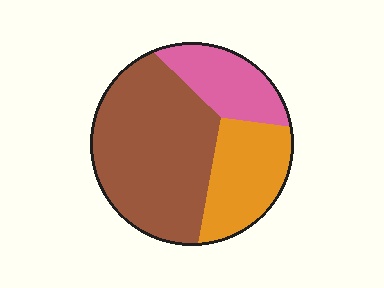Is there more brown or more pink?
Brown.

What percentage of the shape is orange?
Orange takes up about one quarter (1/4) of the shape.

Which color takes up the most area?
Brown, at roughly 55%.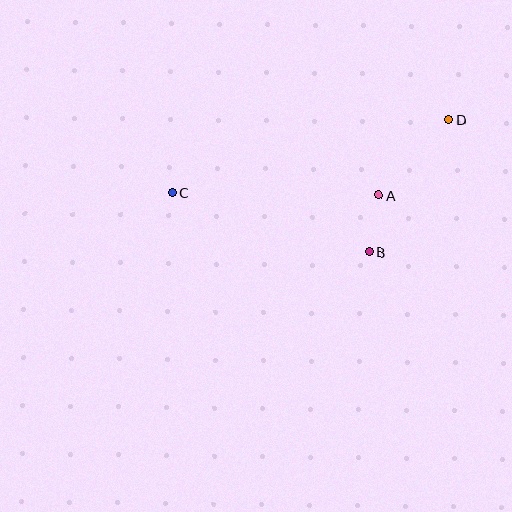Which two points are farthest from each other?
Points C and D are farthest from each other.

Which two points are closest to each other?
Points A and B are closest to each other.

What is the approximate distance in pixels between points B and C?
The distance between B and C is approximately 206 pixels.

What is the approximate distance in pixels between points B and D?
The distance between B and D is approximately 154 pixels.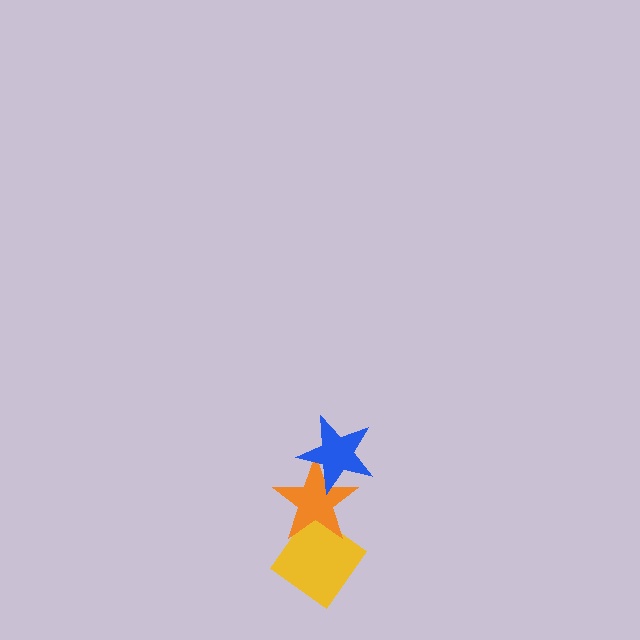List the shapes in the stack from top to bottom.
From top to bottom: the blue star, the orange star, the yellow diamond.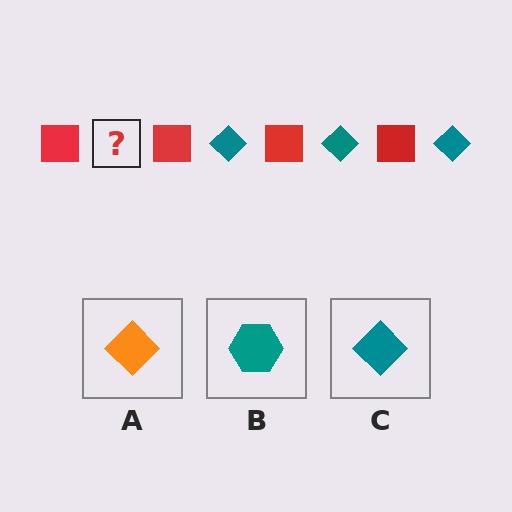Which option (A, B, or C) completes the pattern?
C.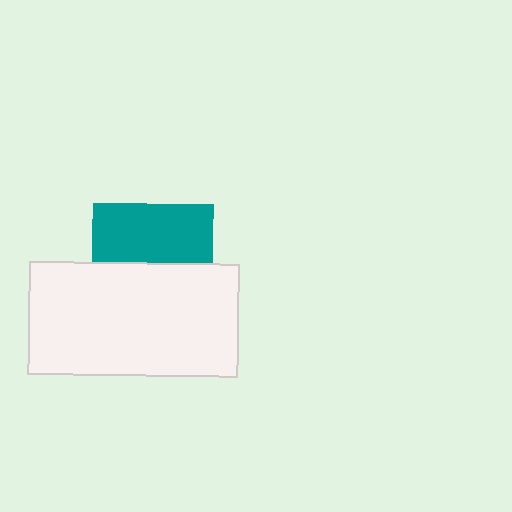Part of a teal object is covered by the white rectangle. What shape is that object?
It is a square.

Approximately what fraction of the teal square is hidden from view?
Roughly 52% of the teal square is hidden behind the white rectangle.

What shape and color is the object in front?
The object in front is a white rectangle.